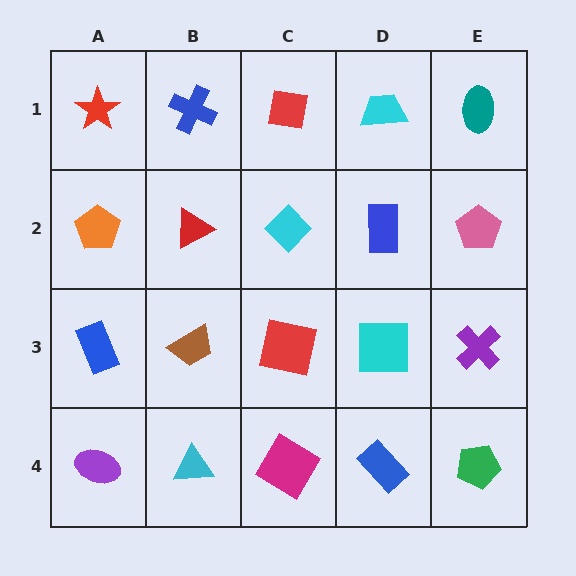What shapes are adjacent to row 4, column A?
A blue rectangle (row 3, column A), a cyan triangle (row 4, column B).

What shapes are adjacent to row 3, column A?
An orange pentagon (row 2, column A), a purple ellipse (row 4, column A), a brown trapezoid (row 3, column B).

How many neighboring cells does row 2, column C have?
4.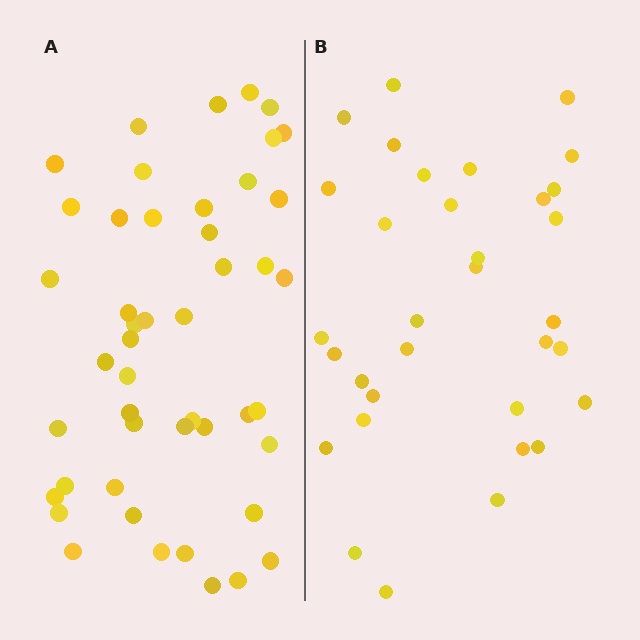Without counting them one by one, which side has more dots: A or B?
Region A (the left region) has more dots.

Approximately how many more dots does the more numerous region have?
Region A has approximately 15 more dots than region B.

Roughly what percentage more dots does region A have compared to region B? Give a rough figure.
About 40% more.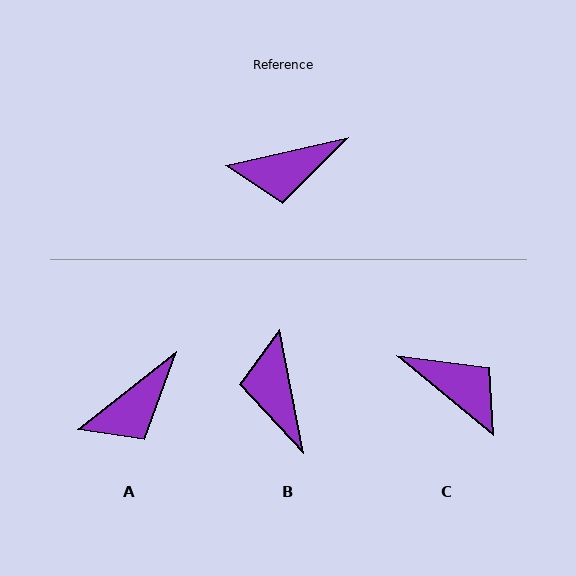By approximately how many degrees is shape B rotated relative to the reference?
Approximately 92 degrees clockwise.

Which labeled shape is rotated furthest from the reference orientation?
C, about 127 degrees away.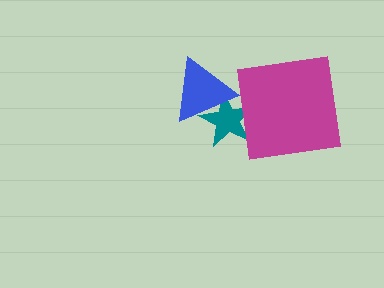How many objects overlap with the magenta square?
1 object overlaps with the magenta square.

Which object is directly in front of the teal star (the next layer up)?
The magenta square is directly in front of the teal star.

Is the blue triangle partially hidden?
No, no other shape covers it.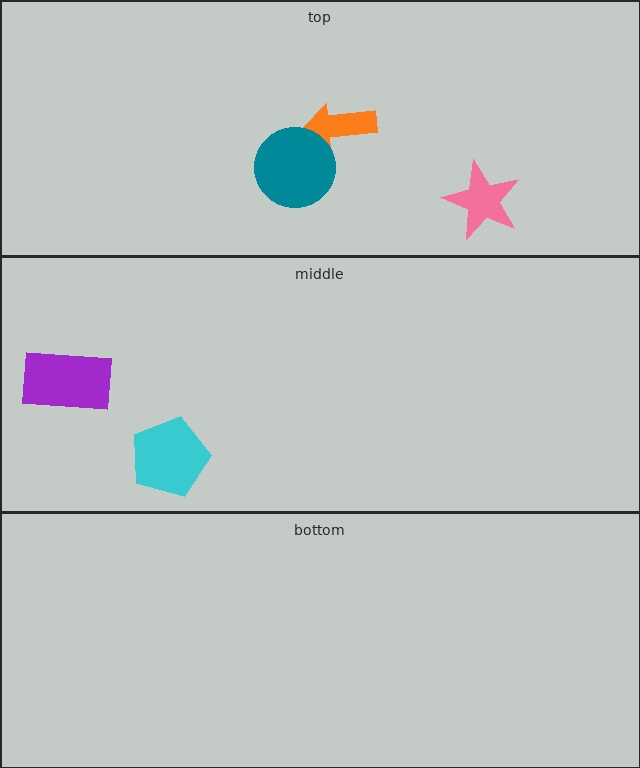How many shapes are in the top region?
3.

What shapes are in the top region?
The orange arrow, the pink star, the teal circle.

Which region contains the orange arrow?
The top region.